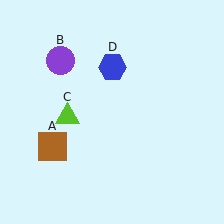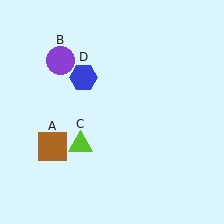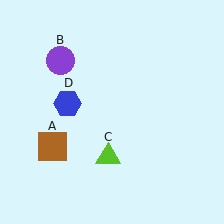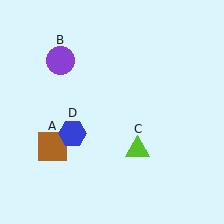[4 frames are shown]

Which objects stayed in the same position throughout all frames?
Brown square (object A) and purple circle (object B) remained stationary.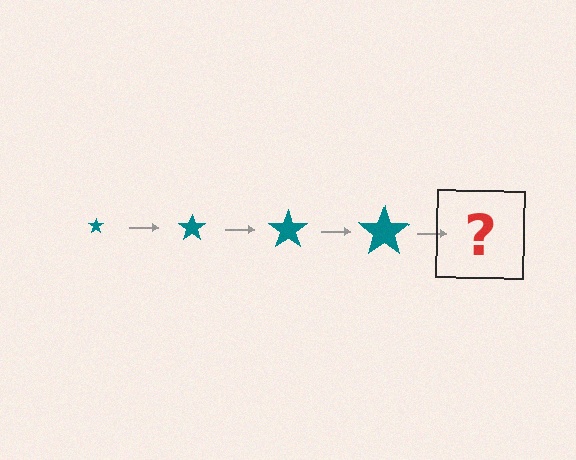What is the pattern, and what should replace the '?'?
The pattern is that the star gets progressively larger each step. The '?' should be a teal star, larger than the previous one.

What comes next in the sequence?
The next element should be a teal star, larger than the previous one.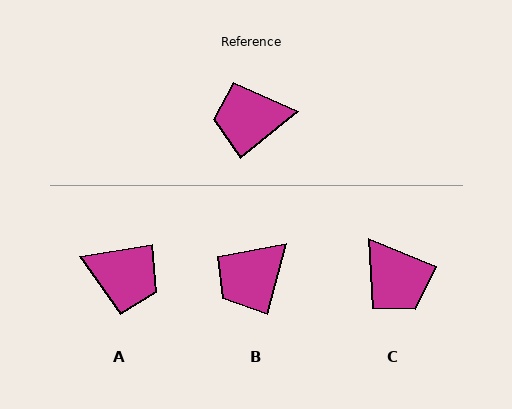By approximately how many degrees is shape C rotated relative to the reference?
Approximately 118 degrees counter-clockwise.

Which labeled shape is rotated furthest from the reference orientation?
A, about 150 degrees away.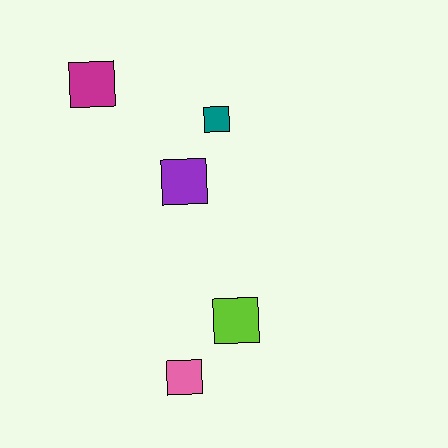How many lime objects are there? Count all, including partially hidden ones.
There is 1 lime object.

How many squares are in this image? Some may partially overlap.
There are 5 squares.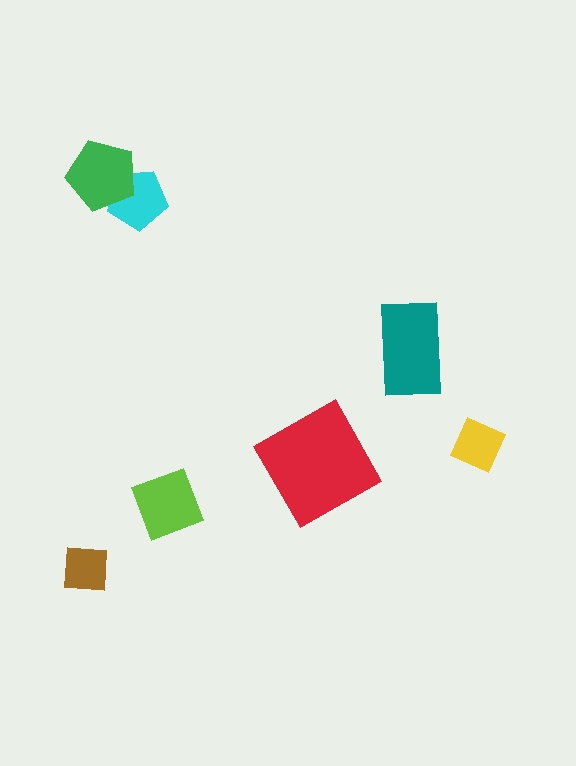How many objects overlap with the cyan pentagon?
1 object overlaps with the cyan pentagon.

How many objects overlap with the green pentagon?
1 object overlaps with the green pentagon.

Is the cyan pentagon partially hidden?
Yes, it is partially covered by another shape.